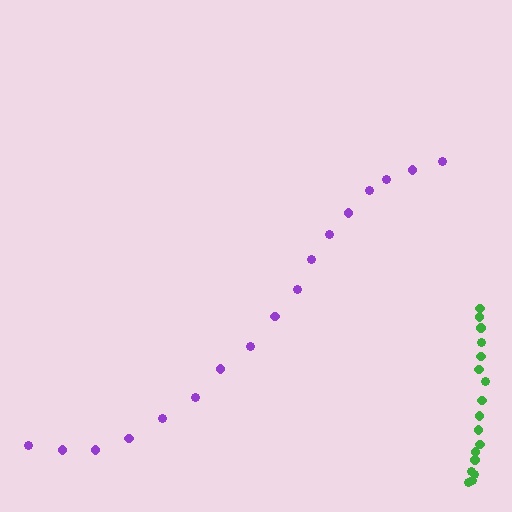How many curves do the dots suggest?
There are 2 distinct paths.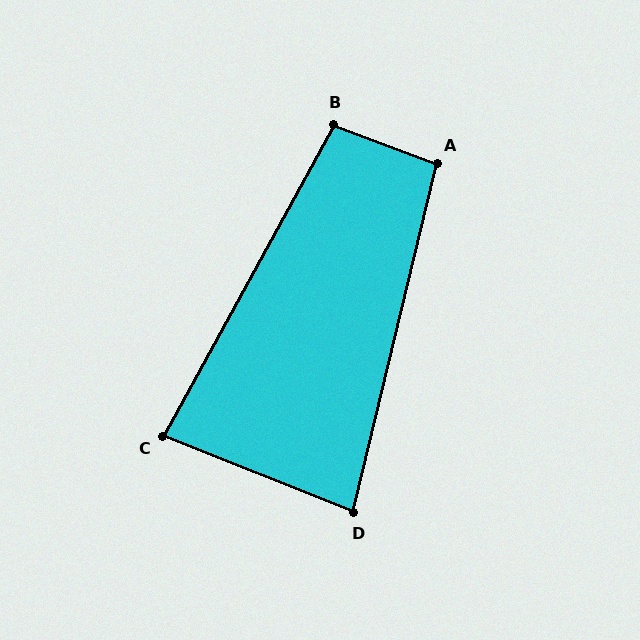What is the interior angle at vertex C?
Approximately 83 degrees (acute).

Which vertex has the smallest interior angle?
D, at approximately 82 degrees.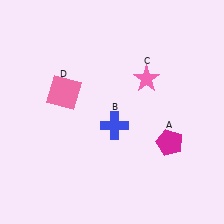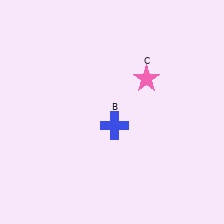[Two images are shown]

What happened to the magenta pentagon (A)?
The magenta pentagon (A) was removed in Image 2. It was in the bottom-right area of Image 1.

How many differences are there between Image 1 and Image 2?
There are 2 differences between the two images.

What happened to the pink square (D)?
The pink square (D) was removed in Image 2. It was in the top-left area of Image 1.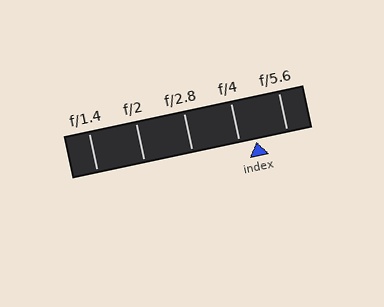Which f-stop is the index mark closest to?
The index mark is closest to f/4.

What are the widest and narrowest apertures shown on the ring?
The widest aperture shown is f/1.4 and the narrowest is f/5.6.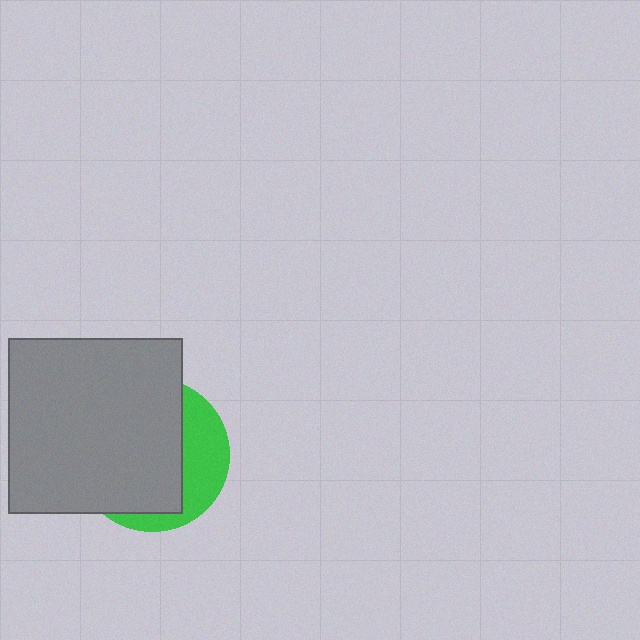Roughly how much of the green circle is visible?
A small part of it is visible (roughly 31%).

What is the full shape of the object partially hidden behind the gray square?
The partially hidden object is a green circle.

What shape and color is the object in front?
The object in front is a gray square.